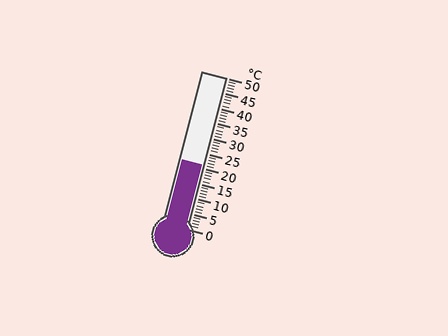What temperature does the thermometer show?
The thermometer shows approximately 21°C.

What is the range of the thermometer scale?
The thermometer scale ranges from 0°C to 50°C.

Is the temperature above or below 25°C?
The temperature is below 25°C.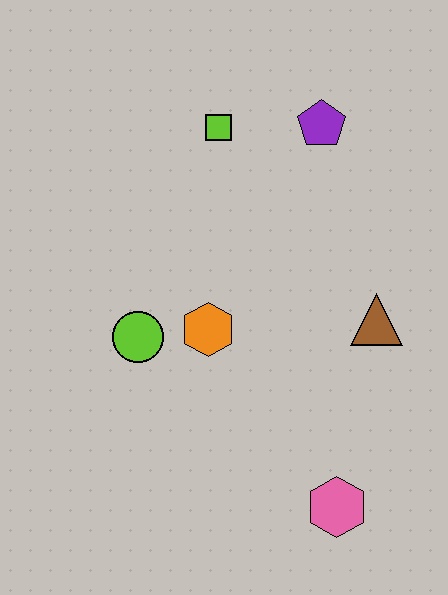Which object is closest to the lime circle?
The orange hexagon is closest to the lime circle.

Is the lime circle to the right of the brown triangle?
No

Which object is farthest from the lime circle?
The purple pentagon is farthest from the lime circle.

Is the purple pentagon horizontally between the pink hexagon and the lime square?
Yes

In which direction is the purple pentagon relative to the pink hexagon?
The purple pentagon is above the pink hexagon.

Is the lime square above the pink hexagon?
Yes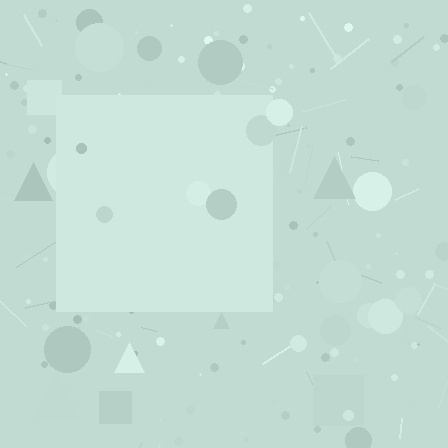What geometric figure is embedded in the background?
A square is embedded in the background.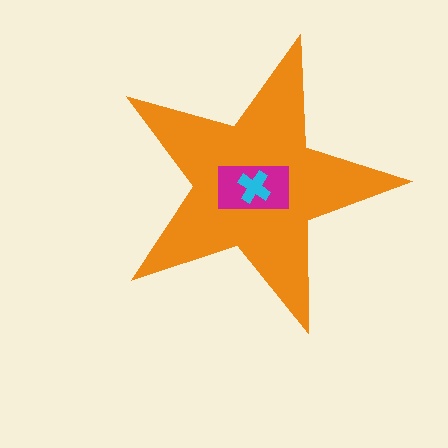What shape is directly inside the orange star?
The magenta rectangle.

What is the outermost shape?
The orange star.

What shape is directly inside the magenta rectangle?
The cyan cross.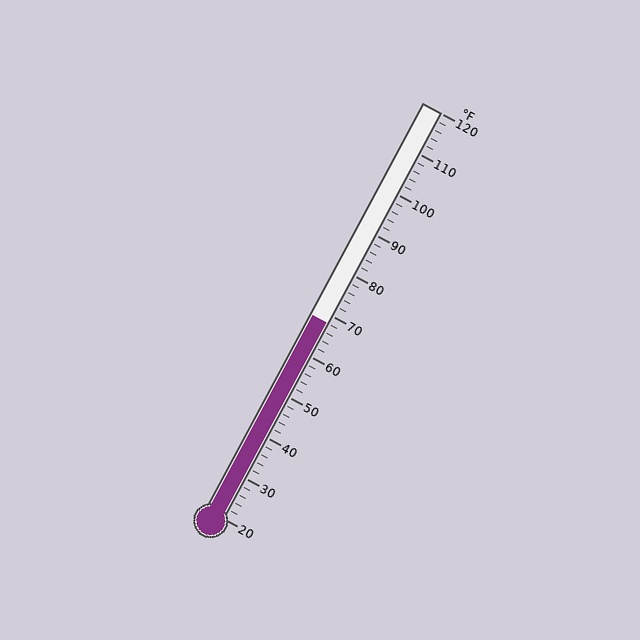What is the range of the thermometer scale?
The thermometer scale ranges from 20°F to 120°F.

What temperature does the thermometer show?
The thermometer shows approximately 68°F.